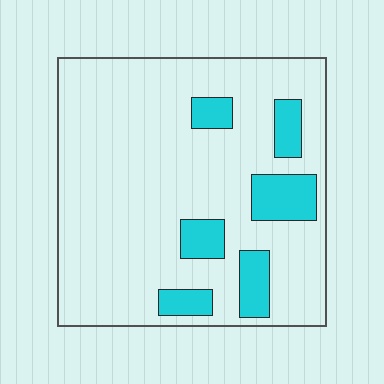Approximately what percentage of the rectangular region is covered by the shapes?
Approximately 15%.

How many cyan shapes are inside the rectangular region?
6.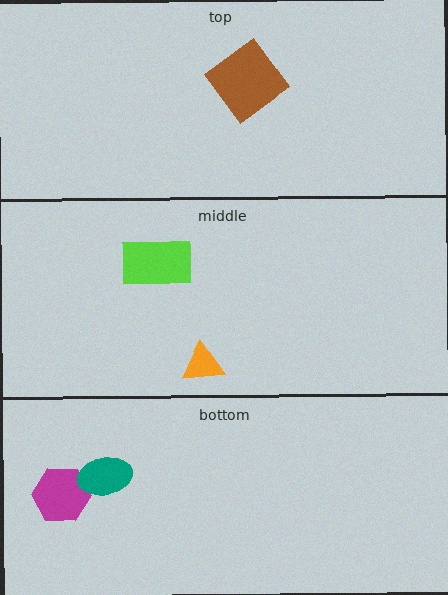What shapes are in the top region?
The brown diamond.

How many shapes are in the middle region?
2.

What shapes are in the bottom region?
The magenta hexagon, the teal ellipse.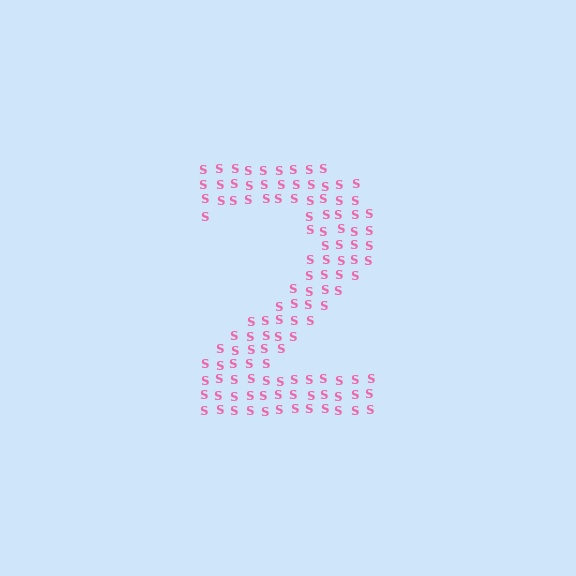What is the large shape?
The large shape is the digit 2.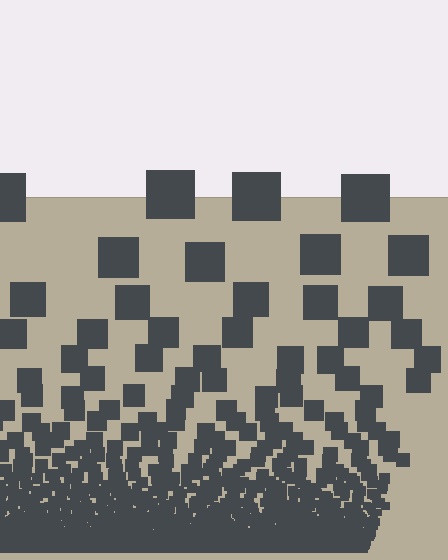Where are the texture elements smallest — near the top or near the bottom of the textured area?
Near the bottom.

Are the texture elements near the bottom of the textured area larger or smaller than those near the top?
Smaller. The gradient is inverted — elements near the bottom are smaller and denser.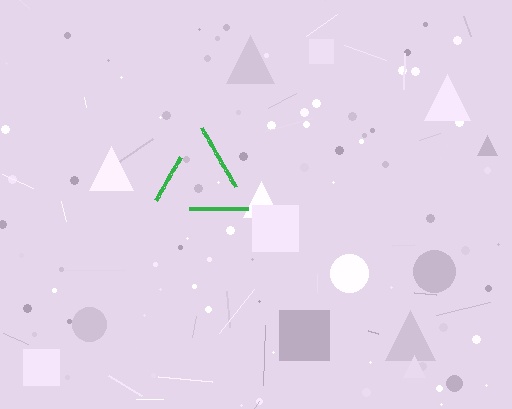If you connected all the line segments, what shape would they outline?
They would outline a triangle.